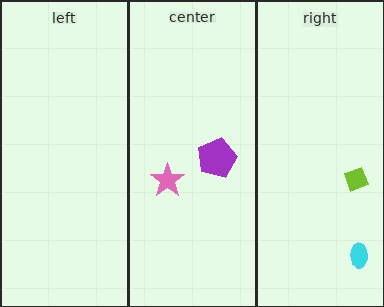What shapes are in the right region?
The lime diamond, the cyan ellipse.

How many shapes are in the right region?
2.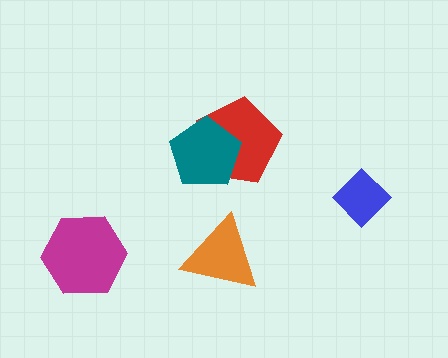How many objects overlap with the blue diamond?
0 objects overlap with the blue diamond.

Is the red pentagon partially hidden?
Yes, it is partially covered by another shape.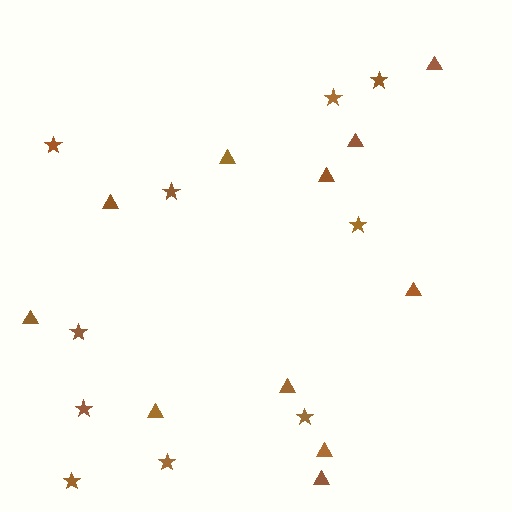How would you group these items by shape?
There are 2 groups: one group of triangles (11) and one group of stars (10).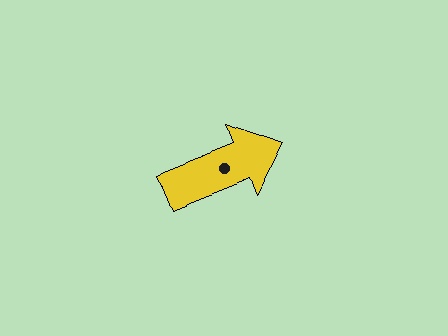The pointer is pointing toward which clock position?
Roughly 2 o'clock.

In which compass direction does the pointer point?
East.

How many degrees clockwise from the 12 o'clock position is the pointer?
Approximately 68 degrees.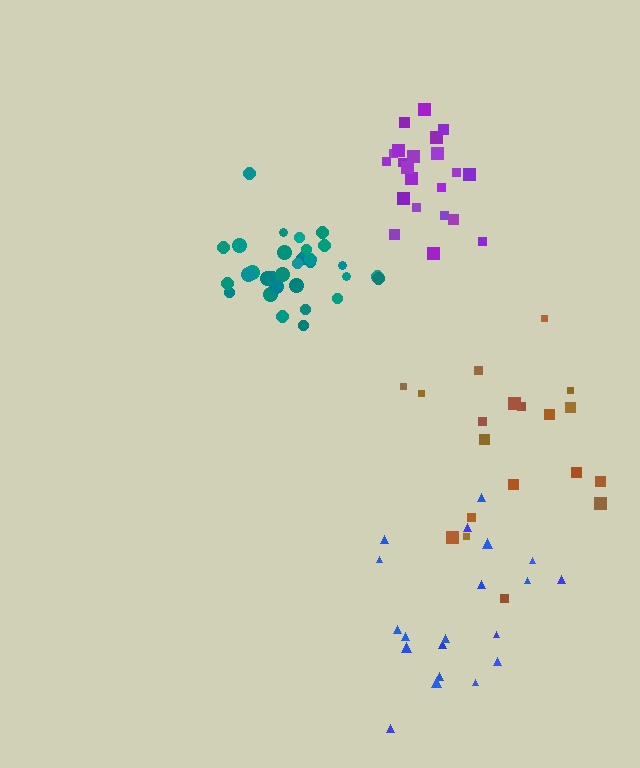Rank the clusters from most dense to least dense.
teal, purple, blue, brown.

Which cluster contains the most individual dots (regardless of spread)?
Teal (31).